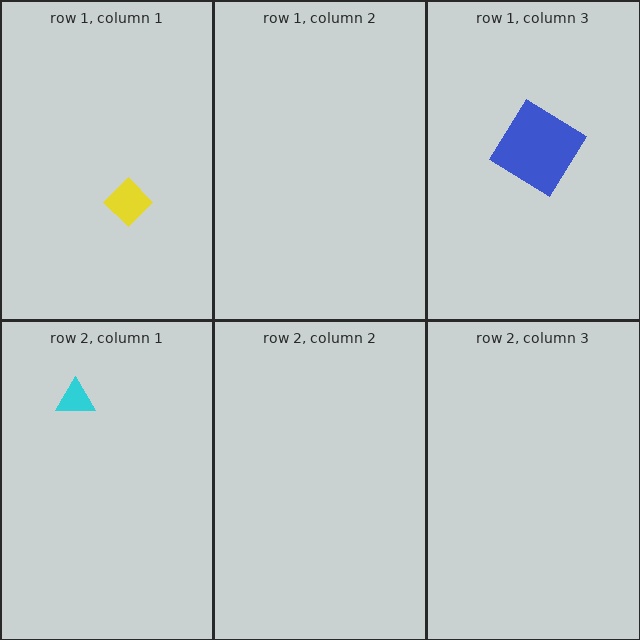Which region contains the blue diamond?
The row 1, column 3 region.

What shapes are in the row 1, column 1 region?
The yellow diamond.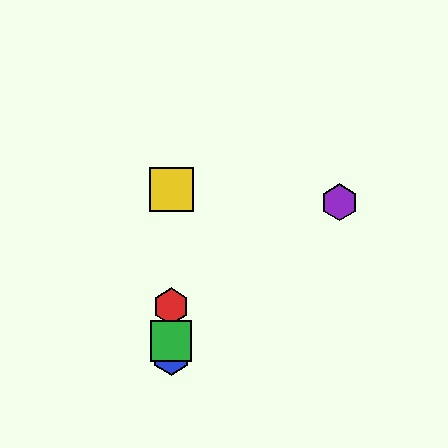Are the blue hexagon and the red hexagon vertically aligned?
Yes, both are at x≈171.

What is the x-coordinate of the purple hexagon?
The purple hexagon is at x≈340.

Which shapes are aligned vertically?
The red hexagon, the blue hexagon, the green square, the yellow square are aligned vertically.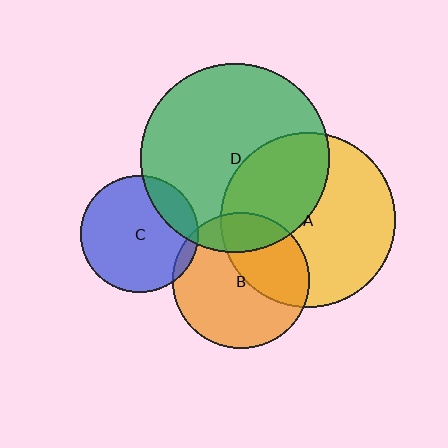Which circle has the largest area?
Circle D (green).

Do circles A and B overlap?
Yes.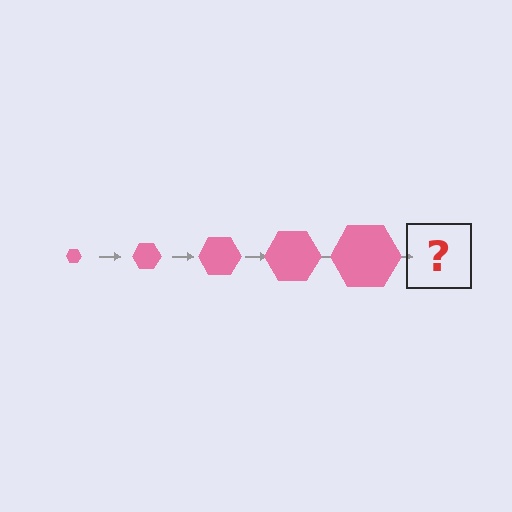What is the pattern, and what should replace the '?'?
The pattern is that the hexagon gets progressively larger each step. The '?' should be a pink hexagon, larger than the previous one.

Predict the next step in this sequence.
The next step is a pink hexagon, larger than the previous one.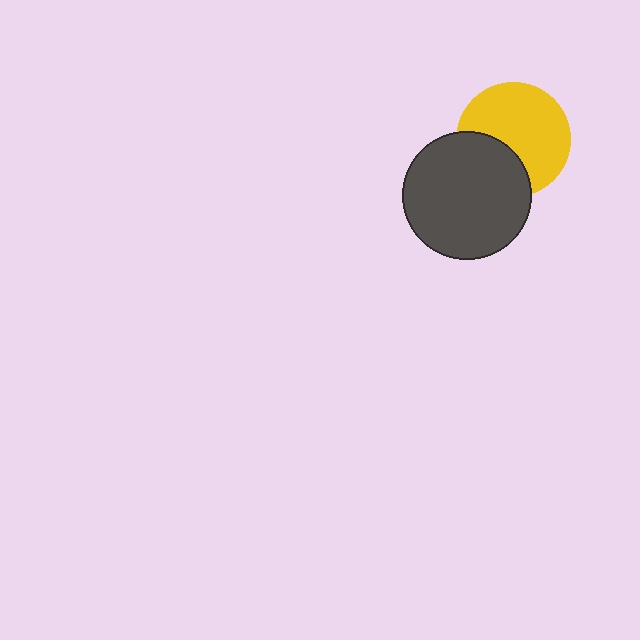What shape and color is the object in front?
The object in front is a dark gray circle.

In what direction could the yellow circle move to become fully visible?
The yellow circle could move toward the upper-right. That would shift it out from behind the dark gray circle entirely.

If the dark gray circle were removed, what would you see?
You would see the complete yellow circle.